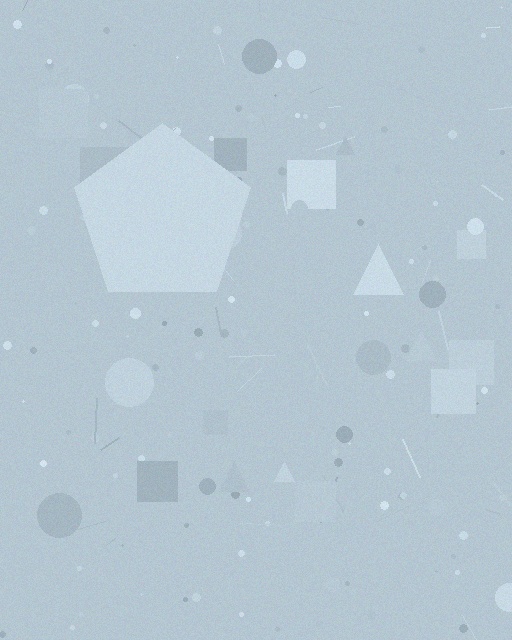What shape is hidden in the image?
A pentagon is hidden in the image.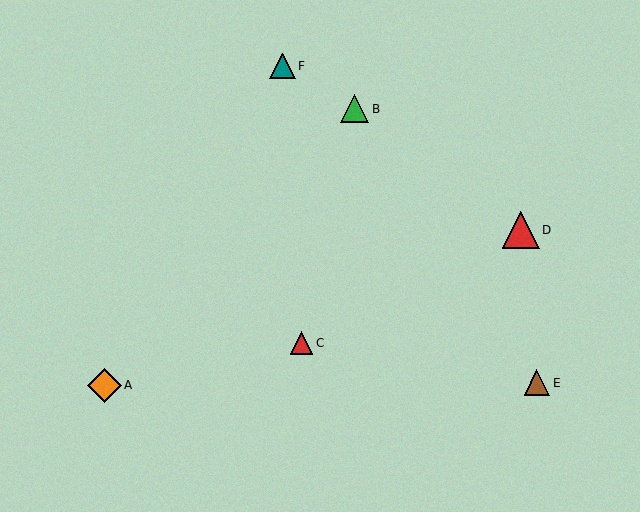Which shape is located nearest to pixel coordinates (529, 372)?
The brown triangle (labeled E) at (537, 383) is nearest to that location.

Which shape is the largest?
The red triangle (labeled D) is the largest.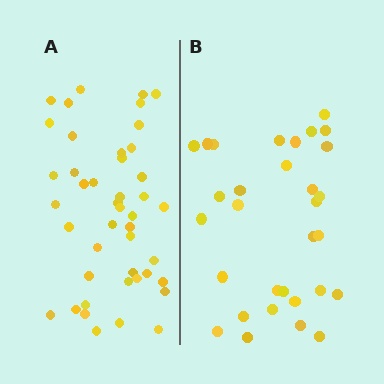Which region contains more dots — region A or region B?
Region A (the left region) has more dots.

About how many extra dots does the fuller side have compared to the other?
Region A has approximately 15 more dots than region B.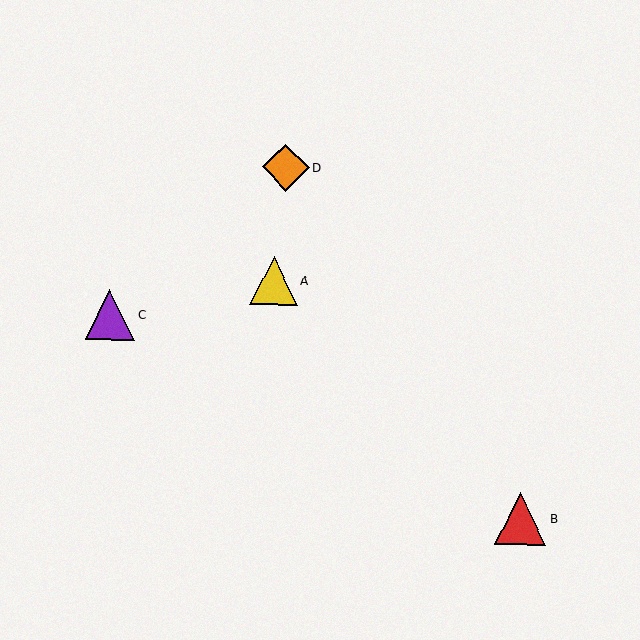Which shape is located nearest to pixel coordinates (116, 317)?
The purple triangle (labeled C) at (110, 315) is nearest to that location.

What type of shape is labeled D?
Shape D is an orange diamond.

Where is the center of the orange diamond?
The center of the orange diamond is at (286, 167).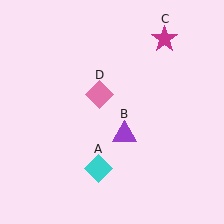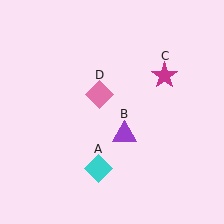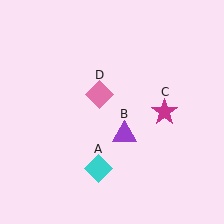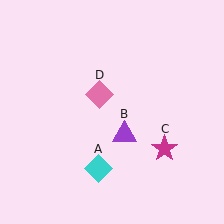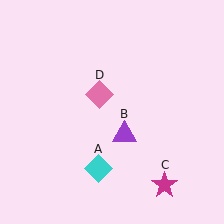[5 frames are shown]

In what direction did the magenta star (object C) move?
The magenta star (object C) moved down.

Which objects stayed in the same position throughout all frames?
Cyan diamond (object A) and purple triangle (object B) and pink diamond (object D) remained stationary.